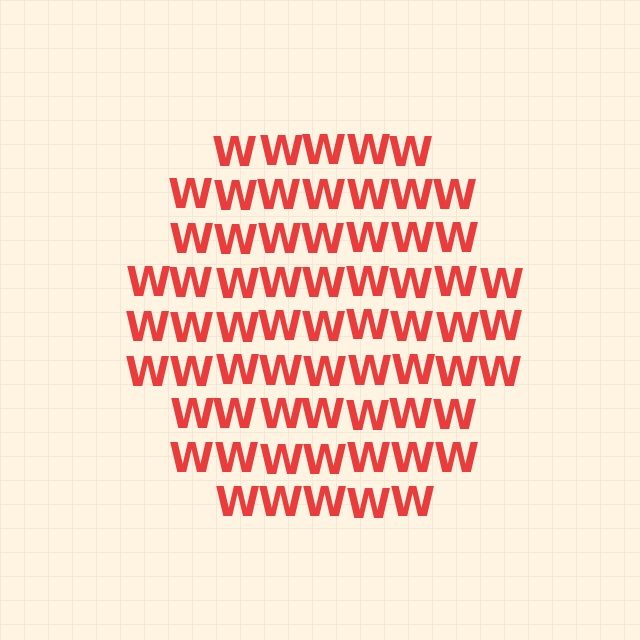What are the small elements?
The small elements are letter W's.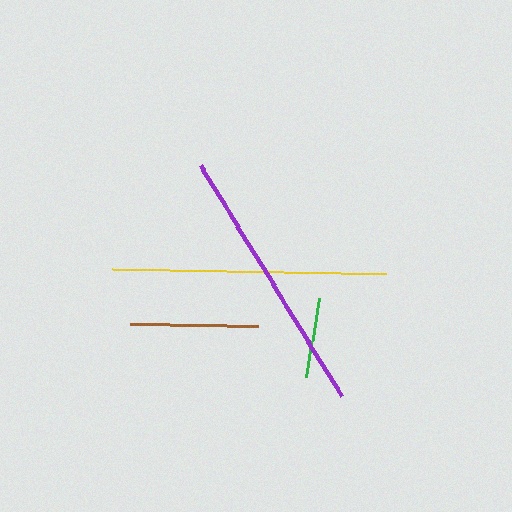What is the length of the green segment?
The green segment is approximately 80 pixels long.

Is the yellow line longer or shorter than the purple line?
The yellow line is longer than the purple line.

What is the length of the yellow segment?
The yellow segment is approximately 274 pixels long.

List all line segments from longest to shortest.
From longest to shortest: yellow, purple, brown, green.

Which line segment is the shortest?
The green line is the shortest at approximately 80 pixels.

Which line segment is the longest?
The yellow line is the longest at approximately 274 pixels.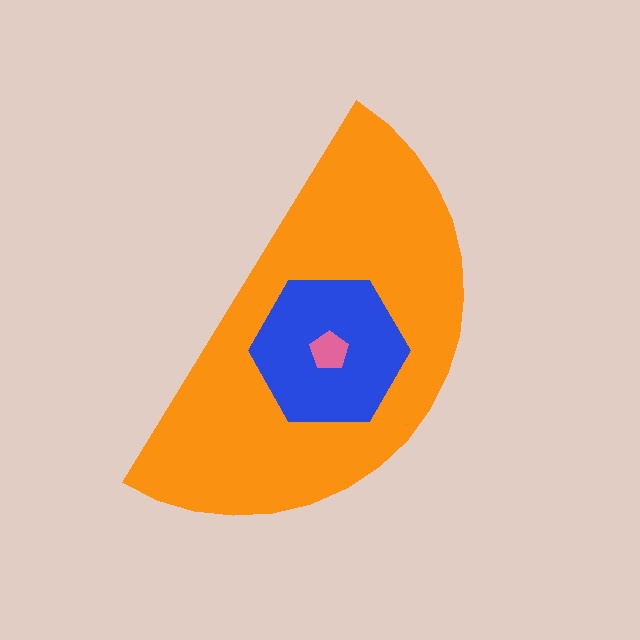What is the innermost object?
The pink pentagon.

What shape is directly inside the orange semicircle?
The blue hexagon.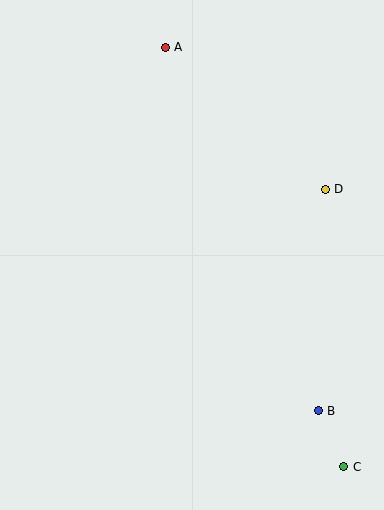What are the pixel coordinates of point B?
Point B is at (318, 411).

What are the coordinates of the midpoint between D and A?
The midpoint between D and A is at (245, 118).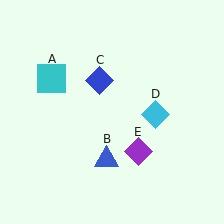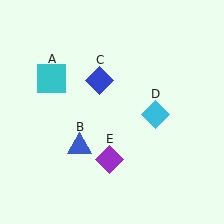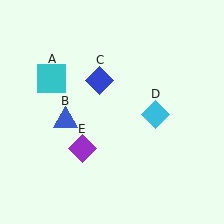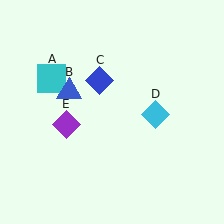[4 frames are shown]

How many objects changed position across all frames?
2 objects changed position: blue triangle (object B), purple diamond (object E).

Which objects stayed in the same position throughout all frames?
Cyan square (object A) and blue diamond (object C) and cyan diamond (object D) remained stationary.